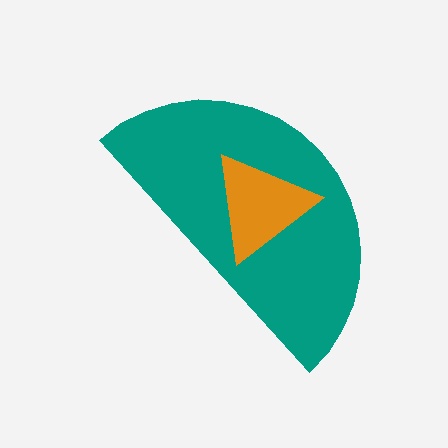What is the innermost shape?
The orange triangle.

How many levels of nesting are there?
2.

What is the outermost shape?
The teal semicircle.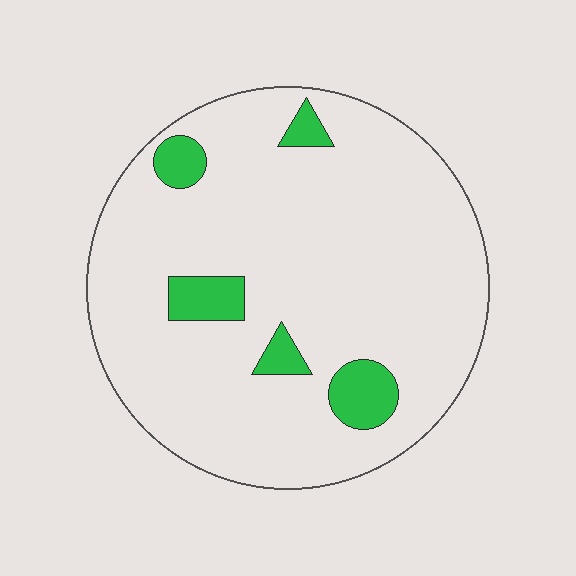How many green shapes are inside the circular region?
5.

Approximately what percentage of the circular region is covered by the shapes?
Approximately 10%.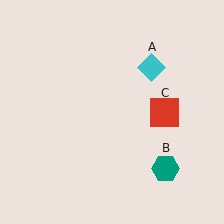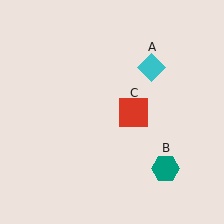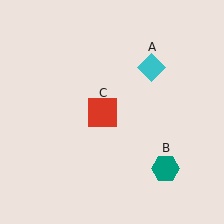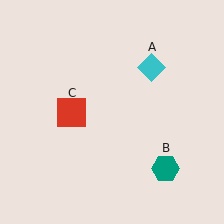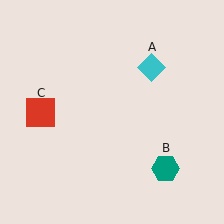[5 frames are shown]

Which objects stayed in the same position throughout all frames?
Cyan diamond (object A) and teal hexagon (object B) remained stationary.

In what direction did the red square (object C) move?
The red square (object C) moved left.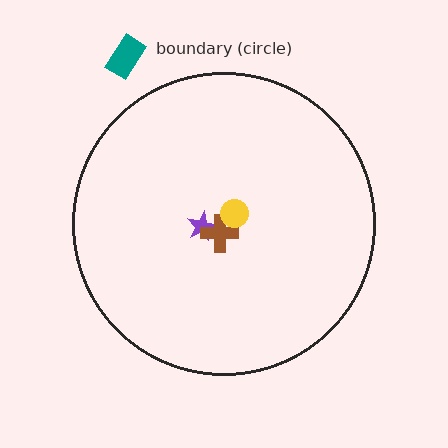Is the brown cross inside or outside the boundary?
Inside.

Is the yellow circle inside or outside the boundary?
Inside.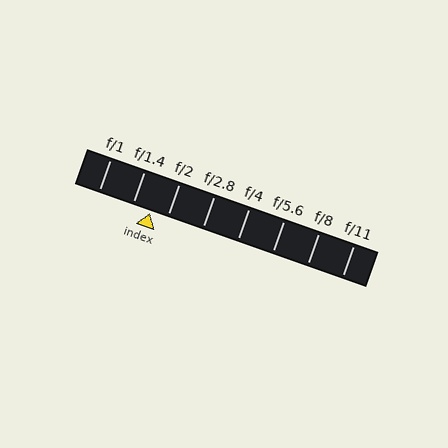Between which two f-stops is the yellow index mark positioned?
The index mark is between f/1.4 and f/2.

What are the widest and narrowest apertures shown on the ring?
The widest aperture shown is f/1 and the narrowest is f/11.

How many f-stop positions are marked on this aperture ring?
There are 8 f-stop positions marked.